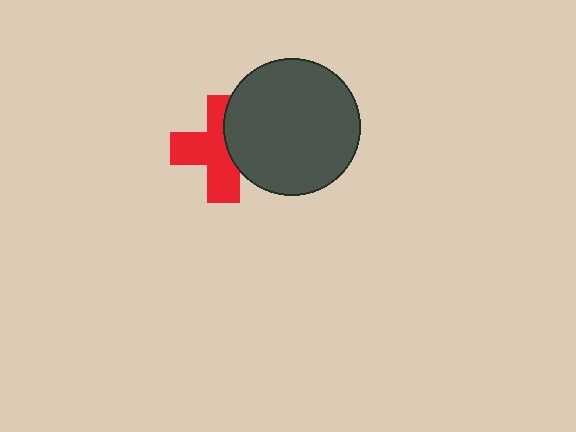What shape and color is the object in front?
The object in front is a dark gray circle.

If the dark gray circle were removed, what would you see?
You would see the complete red cross.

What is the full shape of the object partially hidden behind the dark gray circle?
The partially hidden object is a red cross.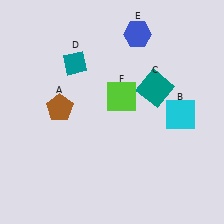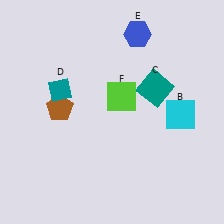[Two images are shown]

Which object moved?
The teal diamond (D) moved down.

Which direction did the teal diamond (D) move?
The teal diamond (D) moved down.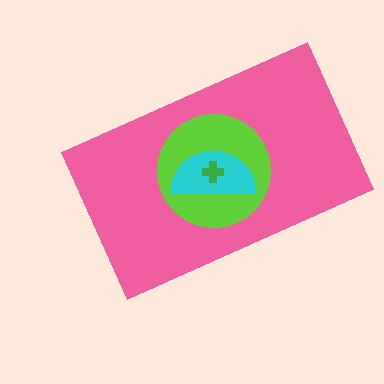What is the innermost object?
The green cross.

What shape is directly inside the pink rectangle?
The lime circle.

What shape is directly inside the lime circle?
The cyan semicircle.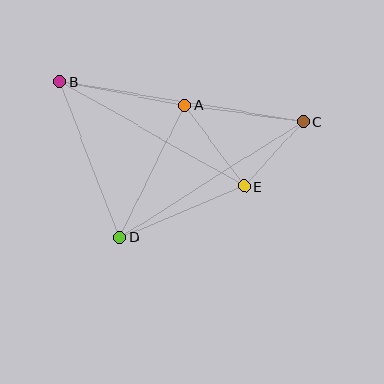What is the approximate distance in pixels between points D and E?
The distance between D and E is approximately 135 pixels.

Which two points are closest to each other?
Points C and E are closest to each other.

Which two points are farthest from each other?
Points B and C are farthest from each other.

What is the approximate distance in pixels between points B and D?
The distance between B and D is approximately 167 pixels.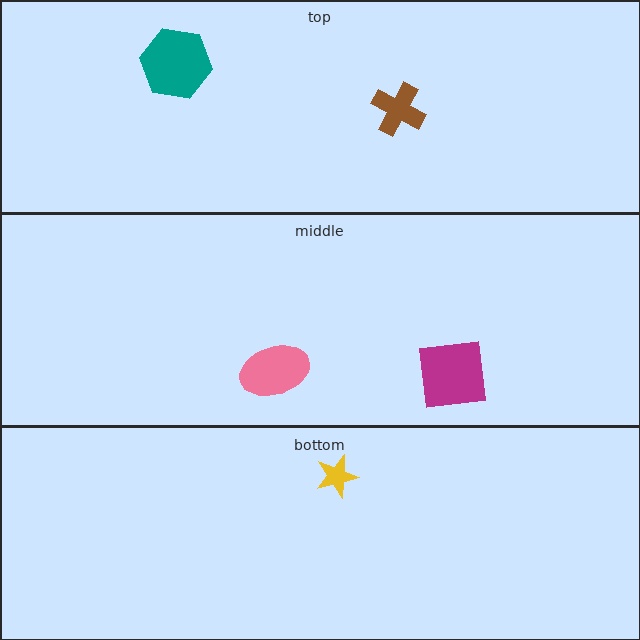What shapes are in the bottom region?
The yellow star.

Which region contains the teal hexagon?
The top region.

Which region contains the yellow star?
The bottom region.